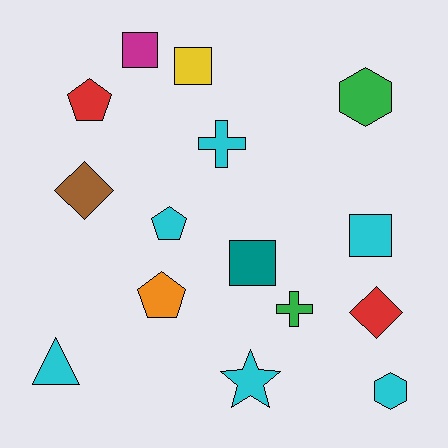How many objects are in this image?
There are 15 objects.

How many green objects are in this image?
There are 2 green objects.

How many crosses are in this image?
There are 2 crosses.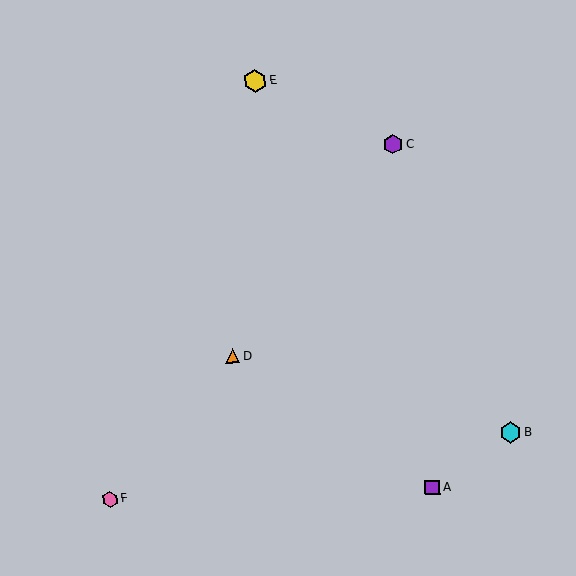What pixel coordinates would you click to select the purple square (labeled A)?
Click at (433, 488) to select the purple square A.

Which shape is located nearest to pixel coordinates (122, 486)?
The pink hexagon (labeled F) at (110, 499) is nearest to that location.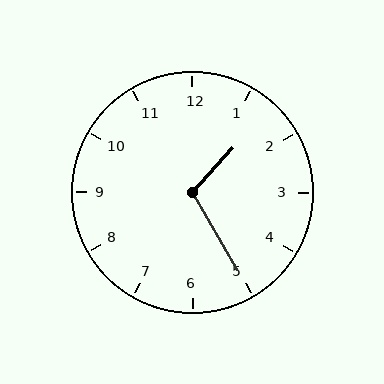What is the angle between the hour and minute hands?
Approximately 108 degrees.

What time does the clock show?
1:25.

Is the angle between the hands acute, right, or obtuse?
It is obtuse.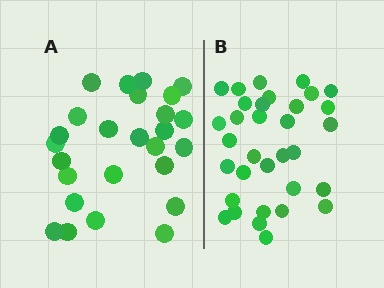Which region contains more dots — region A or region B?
Region B (the right region) has more dots.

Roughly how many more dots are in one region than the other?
Region B has roughly 8 or so more dots than region A.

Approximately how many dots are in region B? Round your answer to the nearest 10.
About 30 dots. (The exact count is 33, which rounds to 30.)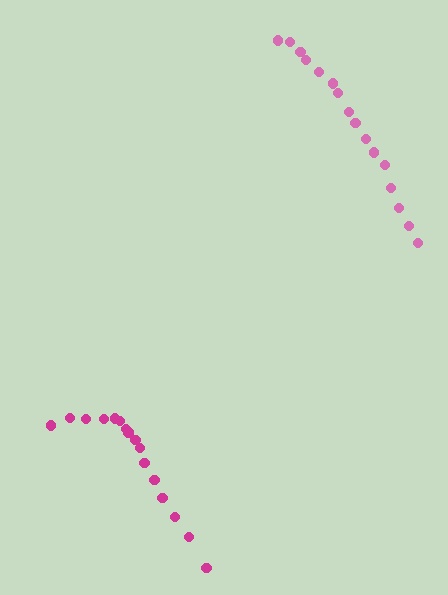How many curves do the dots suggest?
There are 2 distinct paths.